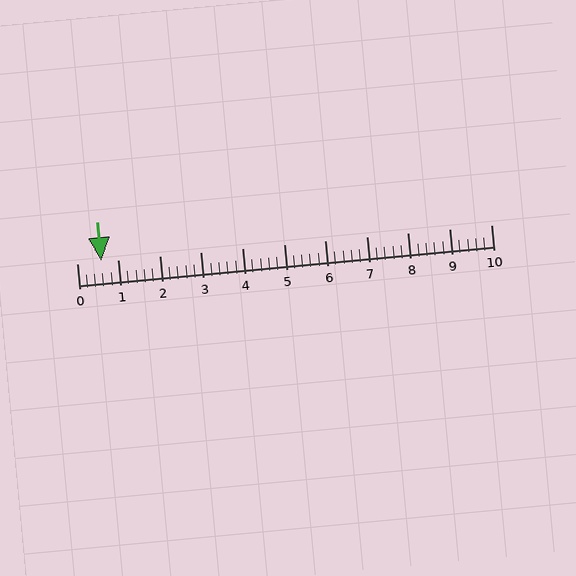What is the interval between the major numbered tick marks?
The major tick marks are spaced 1 units apart.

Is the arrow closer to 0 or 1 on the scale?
The arrow is closer to 1.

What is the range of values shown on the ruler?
The ruler shows values from 0 to 10.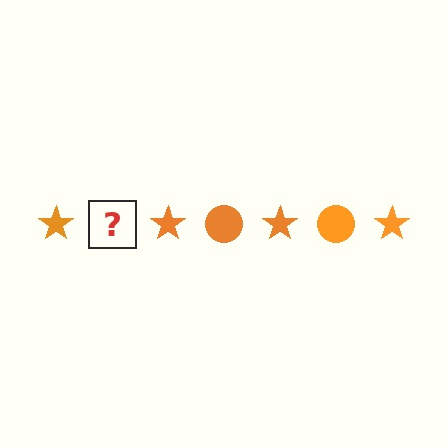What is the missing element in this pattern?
The missing element is an orange circle.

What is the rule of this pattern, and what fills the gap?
The rule is that the pattern cycles through star, circle shapes in orange. The gap should be filled with an orange circle.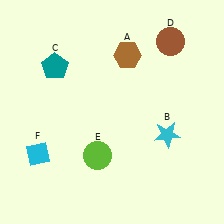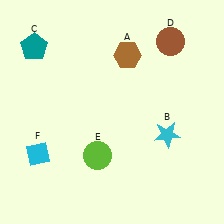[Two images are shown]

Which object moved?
The teal pentagon (C) moved left.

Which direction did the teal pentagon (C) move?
The teal pentagon (C) moved left.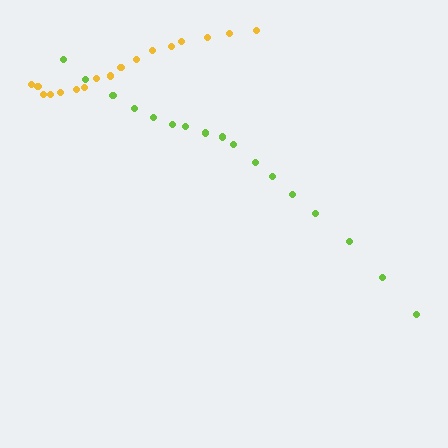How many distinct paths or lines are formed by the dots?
There are 2 distinct paths.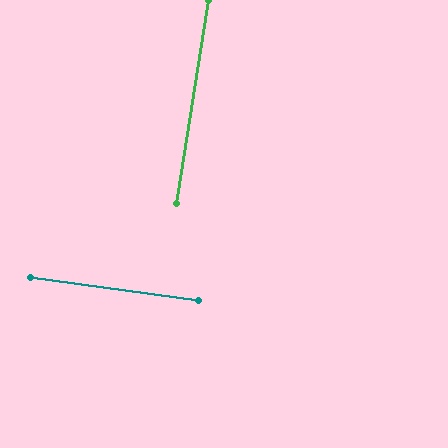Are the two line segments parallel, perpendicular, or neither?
Perpendicular — they meet at approximately 88°.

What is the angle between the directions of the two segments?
Approximately 88 degrees.